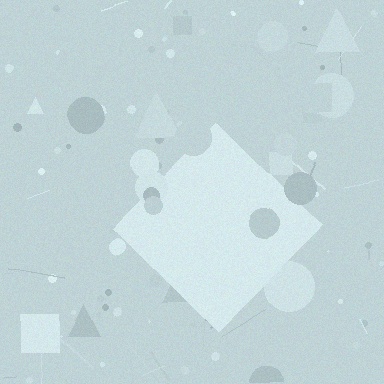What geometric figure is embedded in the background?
A diamond is embedded in the background.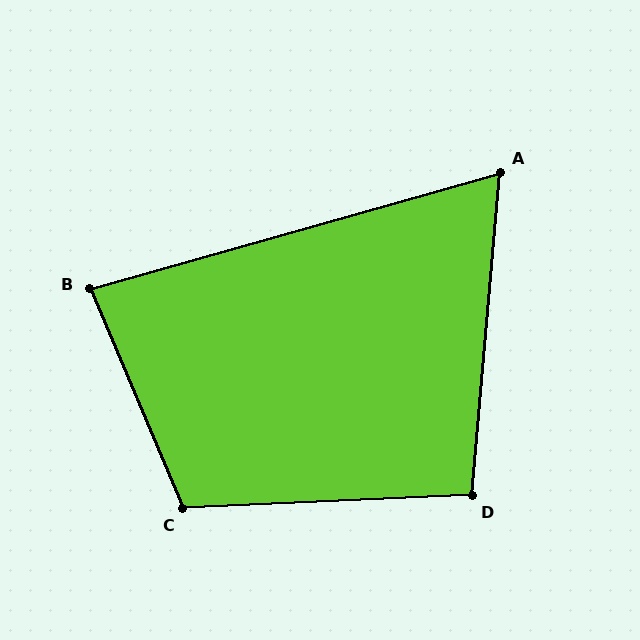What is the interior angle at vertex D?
Approximately 97 degrees (obtuse).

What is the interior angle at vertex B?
Approximately 83 degrees (acute).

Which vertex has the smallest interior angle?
A, at approximately 69 degrees.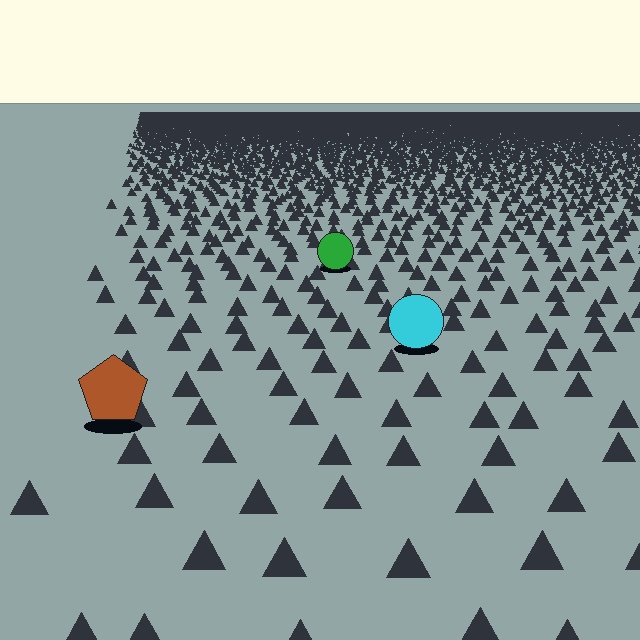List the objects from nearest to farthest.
From nearest to farthest: the brown pentagon, the cyan circle, the green circle.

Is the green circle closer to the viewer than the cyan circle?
No. The cyan circle is closer — you can tell from the texture gradient: the ground texture is coarser near it.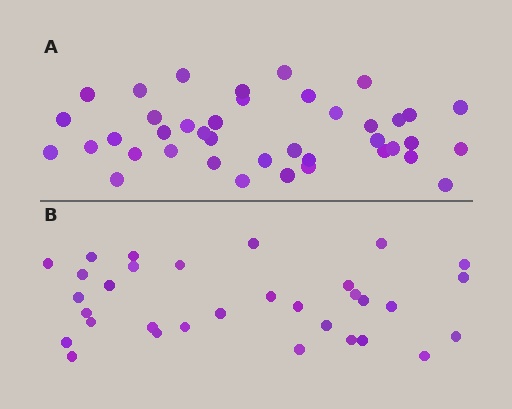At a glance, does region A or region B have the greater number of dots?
Region A (the top region) has more dots.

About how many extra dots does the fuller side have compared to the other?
Region A has roughly 8 or so more dots than region B.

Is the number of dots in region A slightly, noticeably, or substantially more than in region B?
Region A has noticeably more, but not dramatically so. The ratio is roughly 1.2 to 1.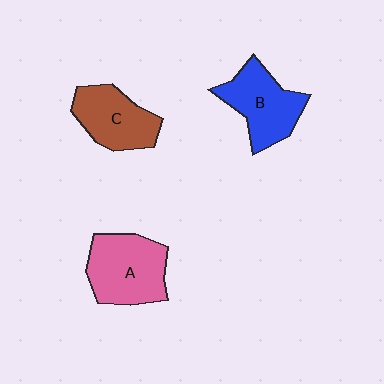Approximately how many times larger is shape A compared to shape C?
Approximately 1.2 times.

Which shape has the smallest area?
Shape C (brown).